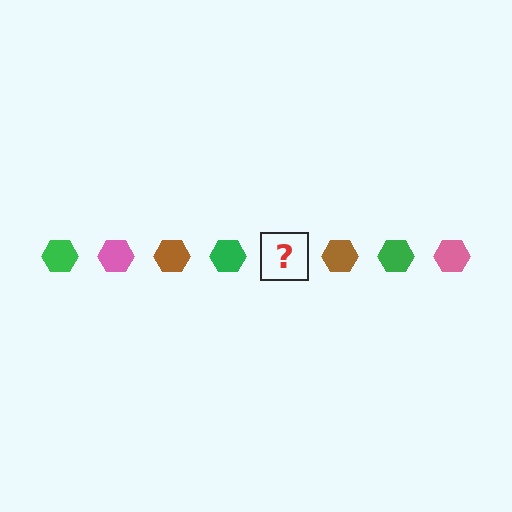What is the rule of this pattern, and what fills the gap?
The rule is that the pattern cycles through green, pink, brown hexagons. The gap should be filled with a pink hexagon.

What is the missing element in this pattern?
The missing element is a pink hexagon.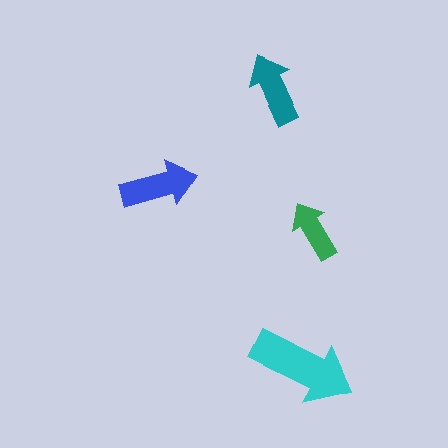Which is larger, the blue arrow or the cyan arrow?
The cyan one.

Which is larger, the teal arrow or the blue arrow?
The blue one.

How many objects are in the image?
There are 4 objects in the image.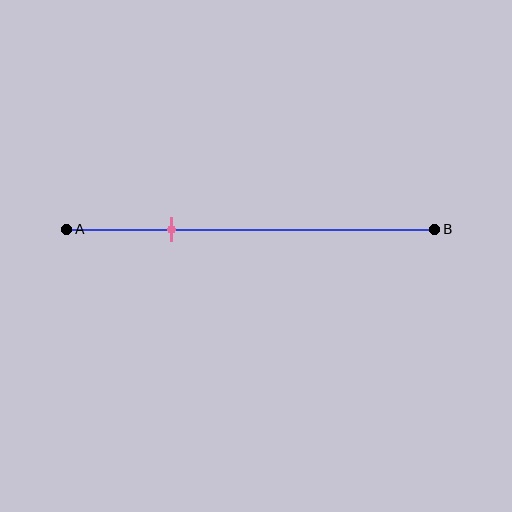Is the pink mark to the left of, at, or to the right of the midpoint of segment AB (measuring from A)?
The pink mark is to the left of the midpoint of segment AB.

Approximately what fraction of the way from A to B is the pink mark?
The pink mark is approximately 30% of the way from A to B.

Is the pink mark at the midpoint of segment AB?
No, the mark is at about 30% from A, not at the 50% midpoint.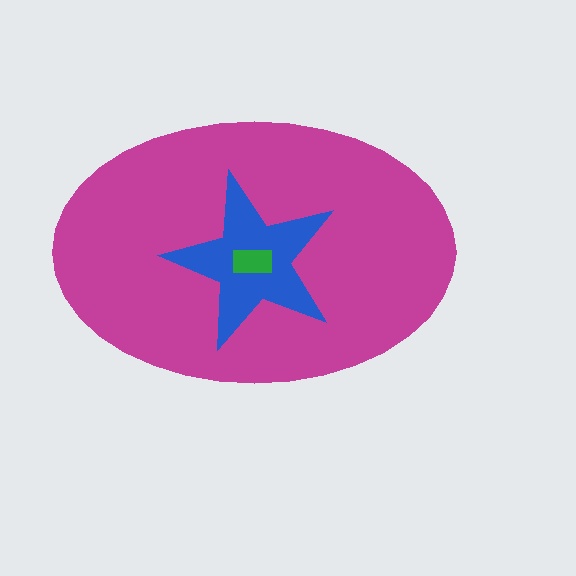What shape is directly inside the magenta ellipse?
The blue star.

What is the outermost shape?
The magenta ellipse.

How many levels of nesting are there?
3.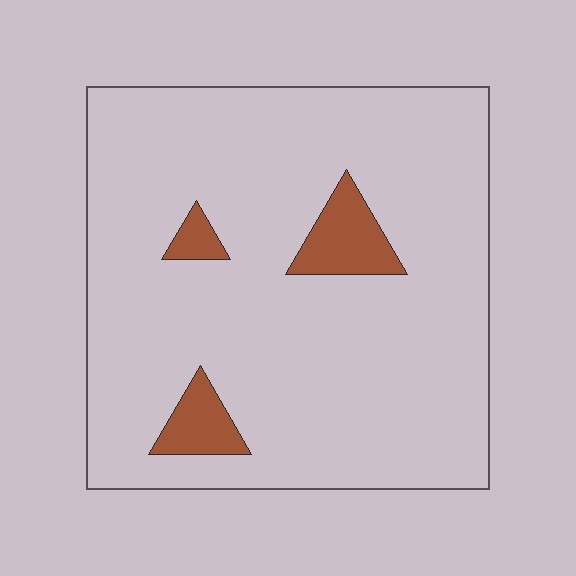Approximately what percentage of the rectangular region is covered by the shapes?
Approximately 10%.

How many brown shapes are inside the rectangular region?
3.